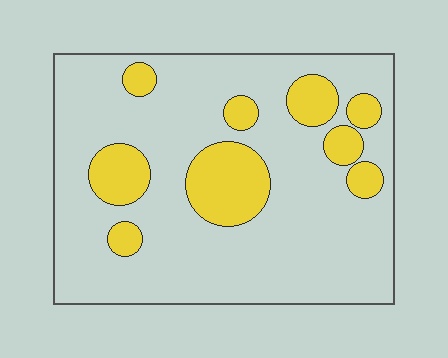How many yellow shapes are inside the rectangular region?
9.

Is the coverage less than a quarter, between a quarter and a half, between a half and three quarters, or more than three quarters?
Less than a quarter.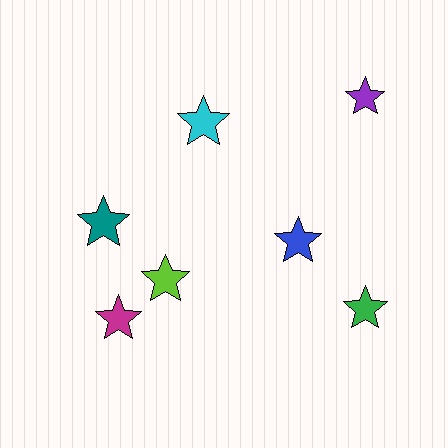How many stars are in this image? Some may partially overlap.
There are 7 stars.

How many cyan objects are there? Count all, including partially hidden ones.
There is 1 cyan object.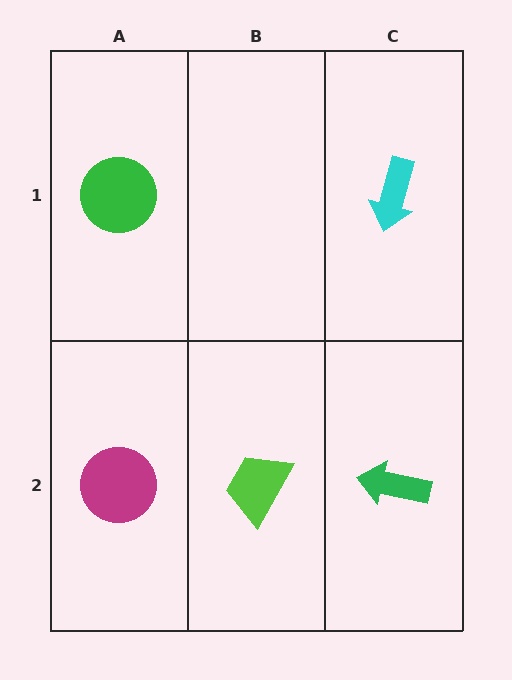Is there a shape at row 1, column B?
No, that cell is empty.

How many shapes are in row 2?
3 shapes.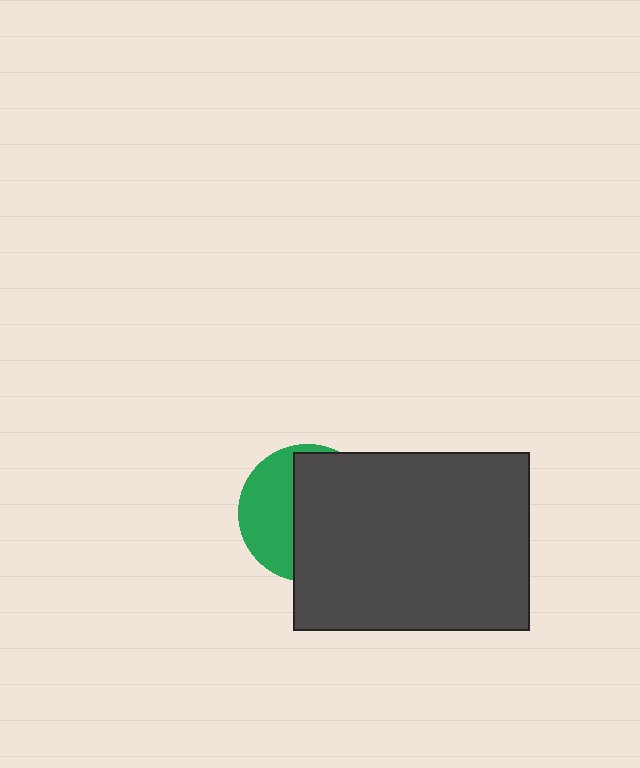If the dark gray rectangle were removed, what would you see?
You would see the complete green circle.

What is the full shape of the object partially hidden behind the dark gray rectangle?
The partially hidden object is a green circle.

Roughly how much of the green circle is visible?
A small part of it is visible (roughly 39%).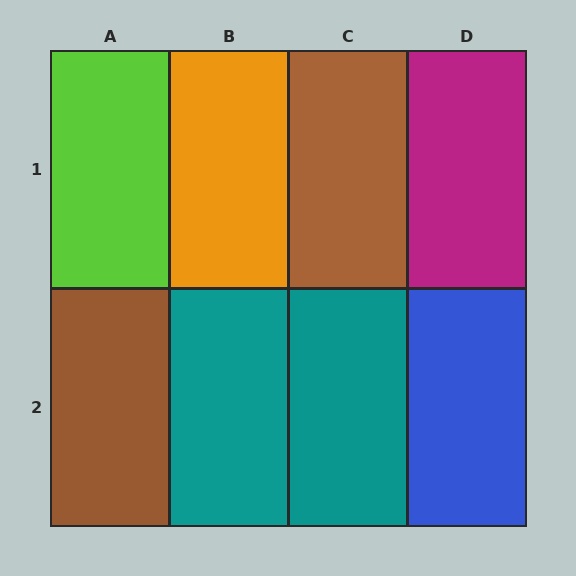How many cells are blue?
1 cell is blue.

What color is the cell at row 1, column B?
Orange.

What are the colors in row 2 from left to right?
Brown, teal, teal, blue.